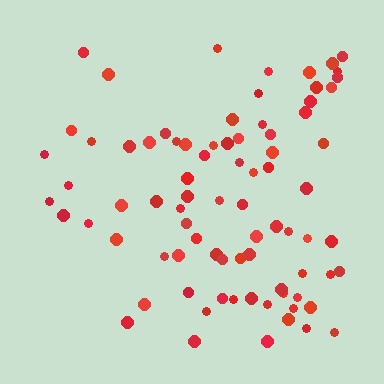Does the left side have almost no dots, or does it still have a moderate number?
Still a moderate number, just noticeably fewer than the right.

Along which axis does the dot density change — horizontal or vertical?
Horizontal.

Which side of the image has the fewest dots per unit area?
The left.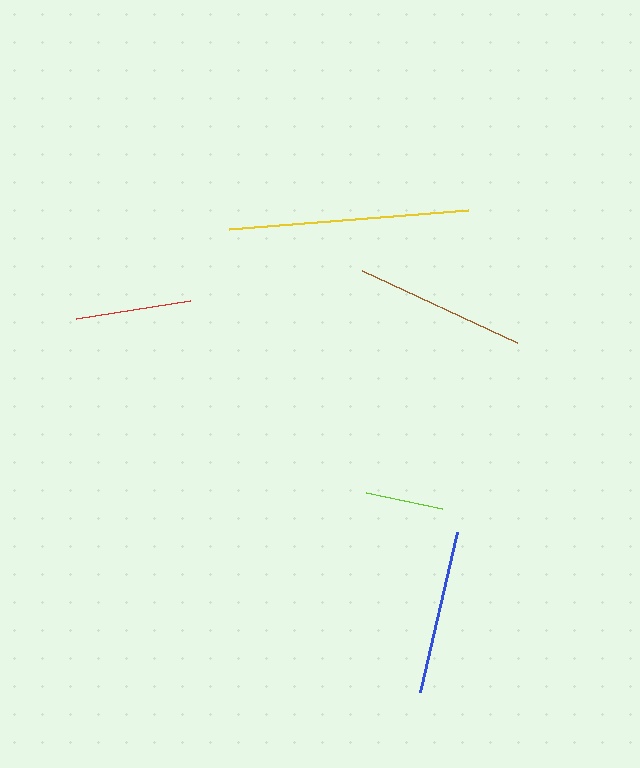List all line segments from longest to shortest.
From longest to shortest: yellow, brown, blue, red, lime.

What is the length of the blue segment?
The blue segment is approximately 165 pixels long.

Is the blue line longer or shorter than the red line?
The blue line is longer than the red line.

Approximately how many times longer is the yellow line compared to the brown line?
The yellow line is approximately 1.4 times the length of the brown line.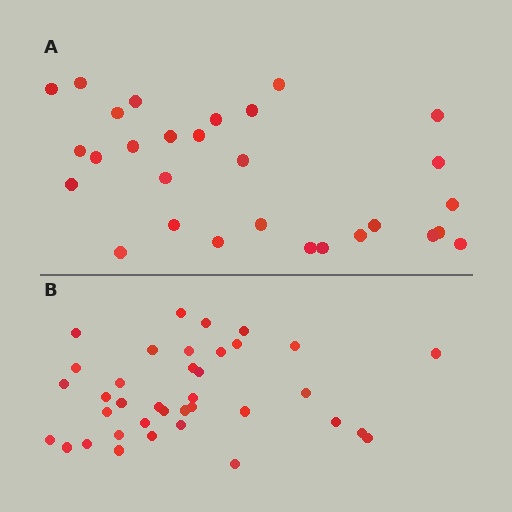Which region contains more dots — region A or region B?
Region B (the bottom region) has more dots.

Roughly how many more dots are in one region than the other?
Region B has roughly 8 or so more dots than region A.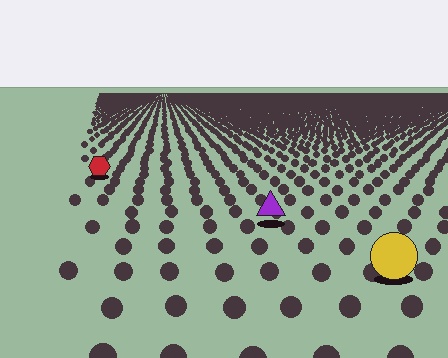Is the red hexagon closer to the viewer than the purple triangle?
No. The purple triangle is closer — you can tell from the texture gradient: the ground texture is coarser near it.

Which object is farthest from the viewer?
The red hexagon is farthest from the viewer. It appears smaller and the ground texture around it is denser.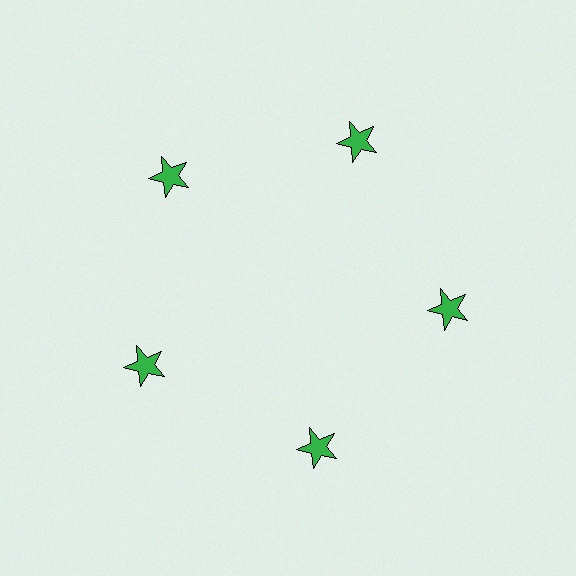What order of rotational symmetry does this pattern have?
This pattern has 5-fold rotational symmetry.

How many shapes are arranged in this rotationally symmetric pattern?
There are 5 shapes, arranged in 5 groups of 1.